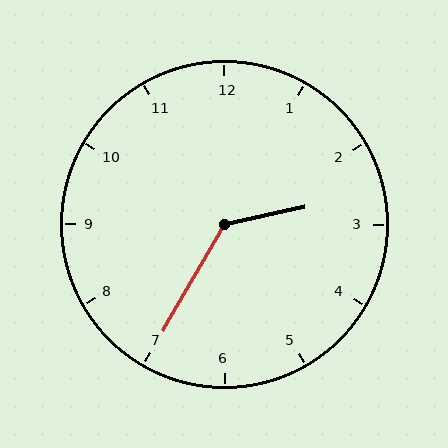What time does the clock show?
2:35.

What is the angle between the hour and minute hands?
Approximately 132 degrees.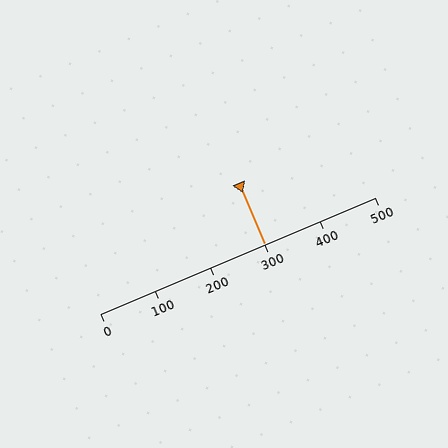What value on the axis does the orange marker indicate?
The marker indicates approximately 300.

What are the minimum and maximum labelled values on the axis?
The axis runs from 0 to 500.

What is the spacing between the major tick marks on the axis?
The major ticks are spaced 100 apart.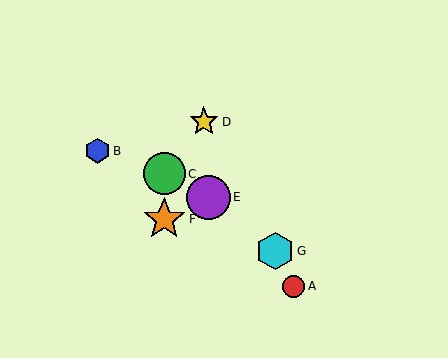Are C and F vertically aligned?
Yes, both are at x≈164.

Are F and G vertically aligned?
No, F is at x≈164 and G is at x≈275.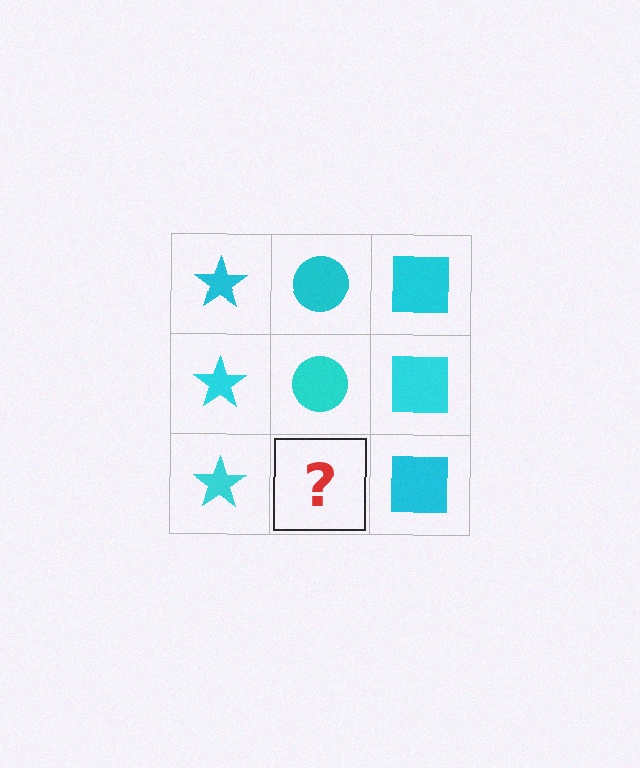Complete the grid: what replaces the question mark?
The question mark should be replaced with a cyan circle.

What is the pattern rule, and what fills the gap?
The rule is that each column has a consistent shape. The gap should be filled with a cyan circle.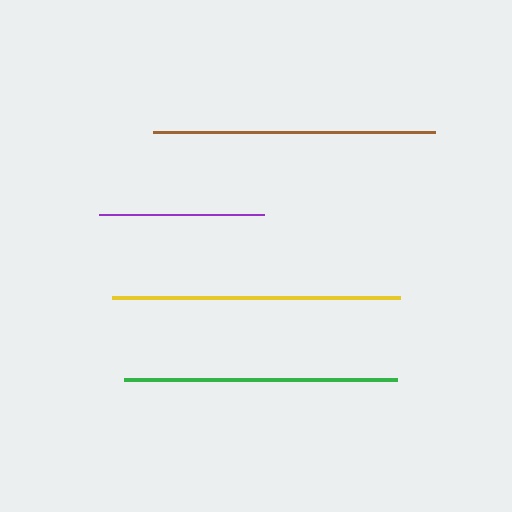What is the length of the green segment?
The green segment is approximately 273 pixels long.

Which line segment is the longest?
The yellow line is the longest at approximately 289 pixels.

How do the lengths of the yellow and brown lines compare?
The yellow and brown lines are approximately the same length.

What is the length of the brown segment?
The brown segment is approximately 281 pixels long.